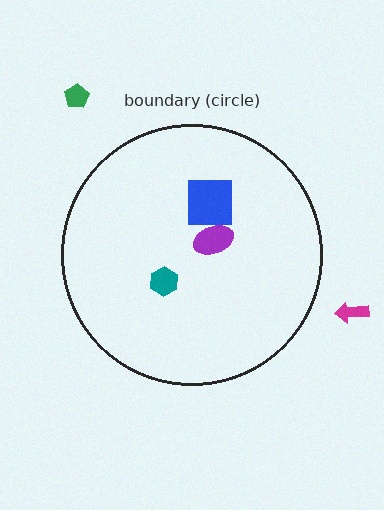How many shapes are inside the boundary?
3 inside, 2 outside.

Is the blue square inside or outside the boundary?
Inside.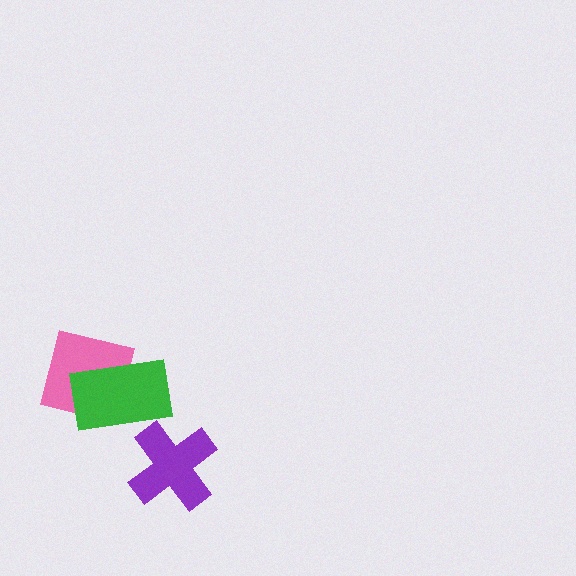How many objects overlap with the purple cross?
0 objects overlap with the purple cross.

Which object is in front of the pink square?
The green rectangle is in front of the pink square.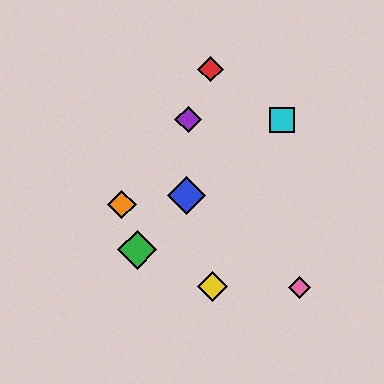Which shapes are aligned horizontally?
The purple diamond, the cyan square are aligned horizontally.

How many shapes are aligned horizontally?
2 shapes (the purple diamond, the cyan square) are aligned horizontally.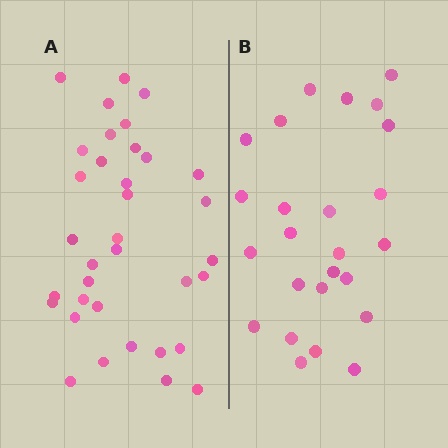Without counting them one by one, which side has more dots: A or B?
Region A (the left region) has more dots.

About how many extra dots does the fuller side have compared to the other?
Region A has roughly 10 or so more dots than region B.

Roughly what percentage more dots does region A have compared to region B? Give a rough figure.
About 40% more.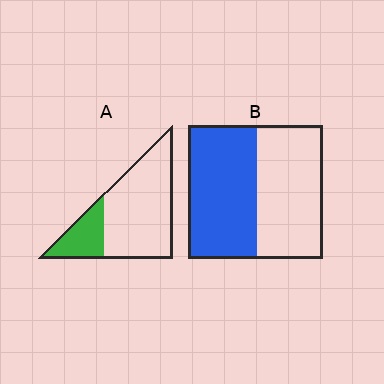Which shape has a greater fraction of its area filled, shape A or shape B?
Shape B.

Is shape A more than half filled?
No.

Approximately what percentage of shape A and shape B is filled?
A is approximately 25% and B is approximately 50%.